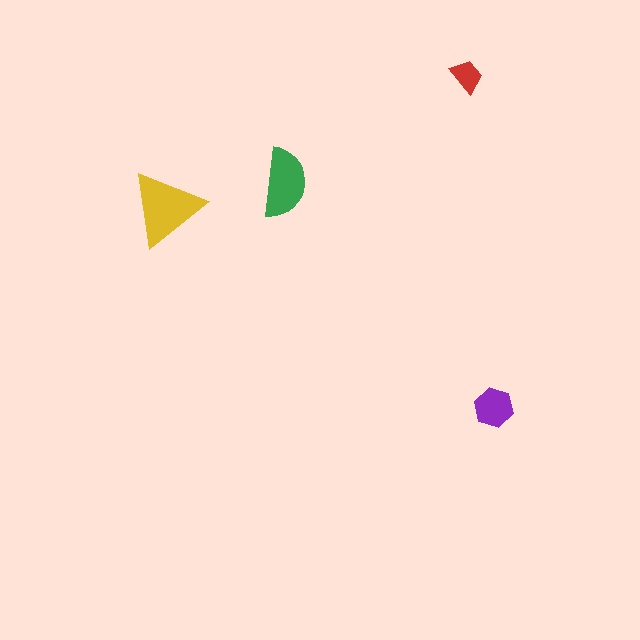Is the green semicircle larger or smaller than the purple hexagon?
Larger.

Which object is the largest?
The yellow triangle.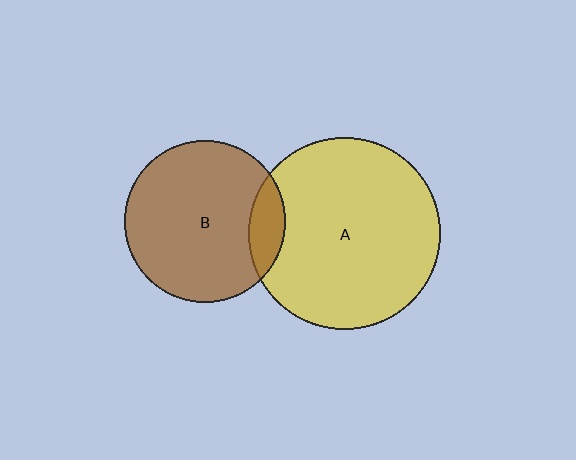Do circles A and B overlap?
Yes.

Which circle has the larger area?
Circle A (yellow).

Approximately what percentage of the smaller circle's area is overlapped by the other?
Approximately 15%.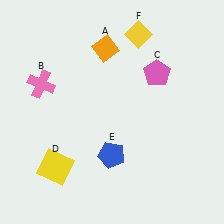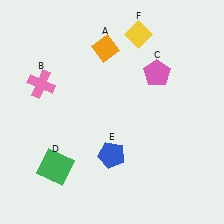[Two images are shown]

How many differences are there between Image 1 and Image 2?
There is 1 difference between the two images.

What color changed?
The square (D) changed from yellow in Image 1 to green in Image 2.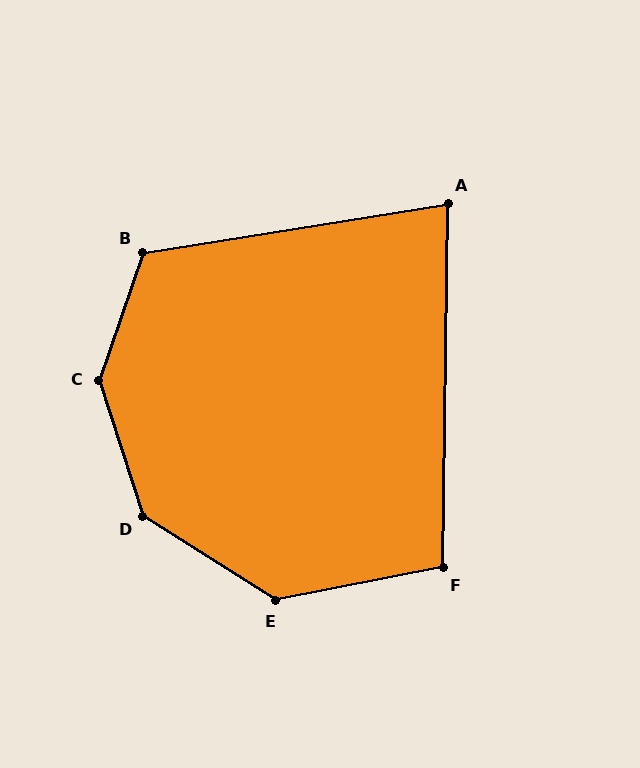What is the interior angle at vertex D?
Approximately 140 degrees (obtuse).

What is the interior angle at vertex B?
Approximately 118 degrees (obtuse).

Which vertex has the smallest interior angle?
A, at approximately 80 degrees.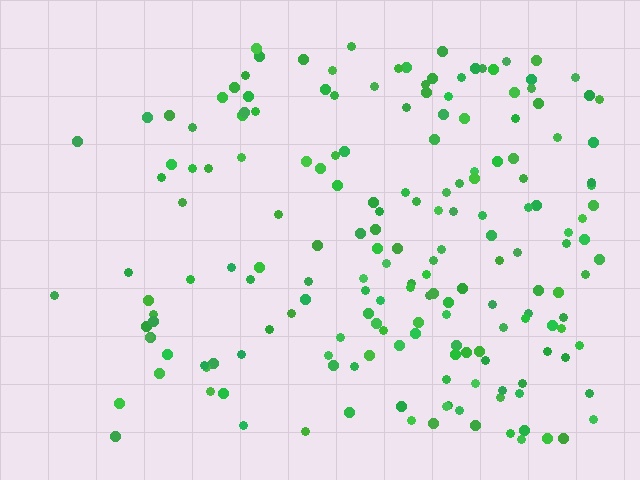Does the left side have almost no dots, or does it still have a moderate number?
Still a moderate number, just noticeably fewer than the right.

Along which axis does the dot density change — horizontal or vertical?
Horizontal.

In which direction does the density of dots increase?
From left to right, with the right side densest.